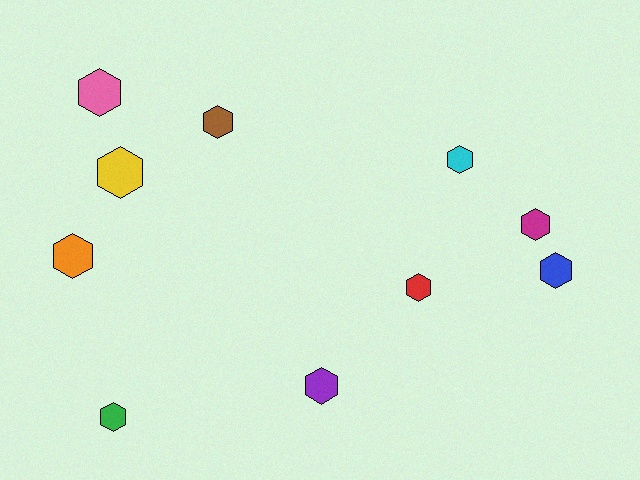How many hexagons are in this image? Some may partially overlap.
There are 10 hexagons.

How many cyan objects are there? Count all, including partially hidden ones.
There is 1 cyan object.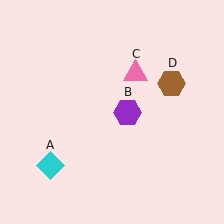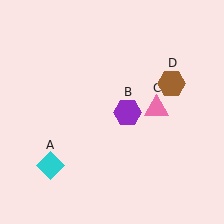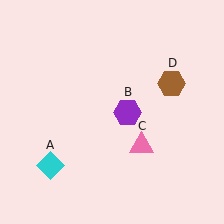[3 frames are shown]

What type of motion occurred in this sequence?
The pink triangle (object C) rotated clockwise around the center of the scene.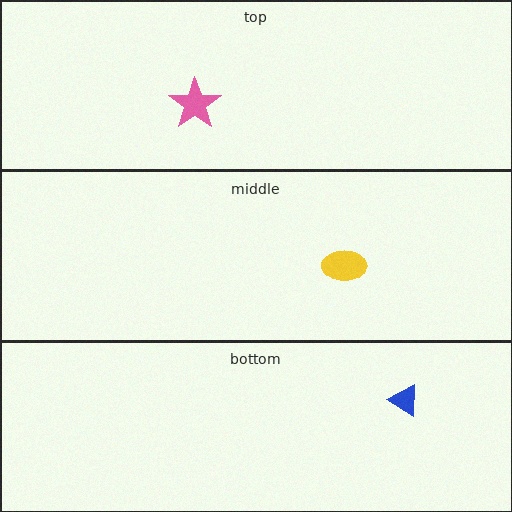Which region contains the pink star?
The top region.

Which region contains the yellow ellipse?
The middle region.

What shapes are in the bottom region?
The blue triangle.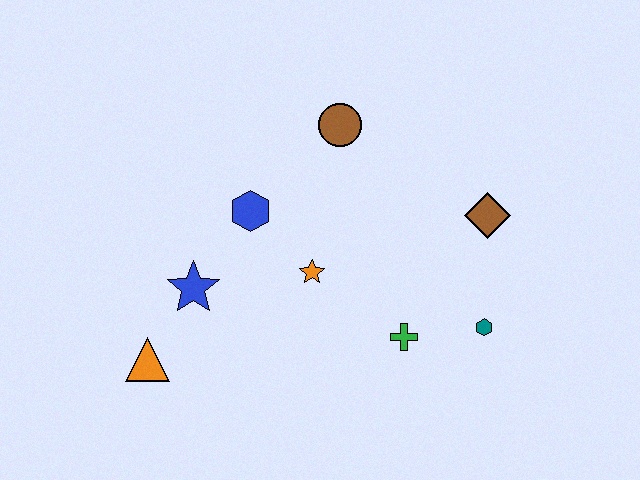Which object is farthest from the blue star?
The brown diamond is farthest from the blue star.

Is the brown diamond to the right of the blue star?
Yes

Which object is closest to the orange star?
The blue hexagon is closest to the orange star.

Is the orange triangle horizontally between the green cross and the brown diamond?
No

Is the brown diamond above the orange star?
Yes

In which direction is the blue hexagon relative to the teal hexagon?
The blue hexagon is to the left of the teal hexagon.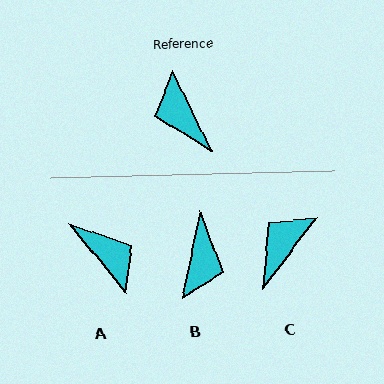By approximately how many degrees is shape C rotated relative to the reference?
Approximately 63 degrees clockwise.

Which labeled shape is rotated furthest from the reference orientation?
A, about 167 degrees away.